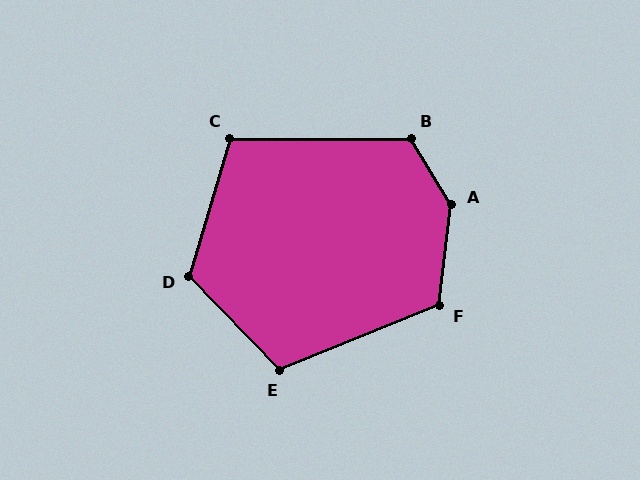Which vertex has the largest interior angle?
A, at approximately 142 degrees.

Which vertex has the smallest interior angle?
C, at approximately 106 degrees.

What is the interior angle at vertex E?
Approximately 112 degrees (obtuse).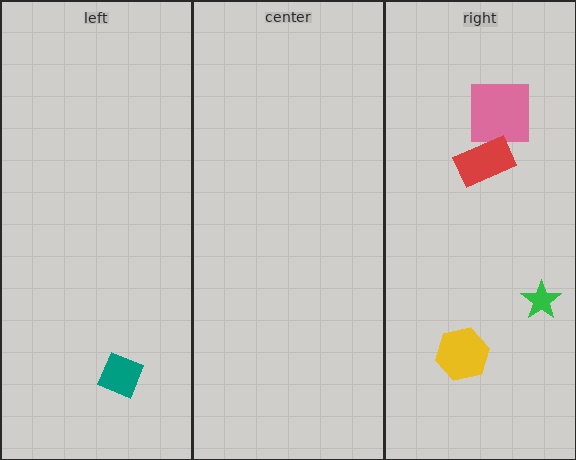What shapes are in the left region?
The teal diamond.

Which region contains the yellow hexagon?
The right region.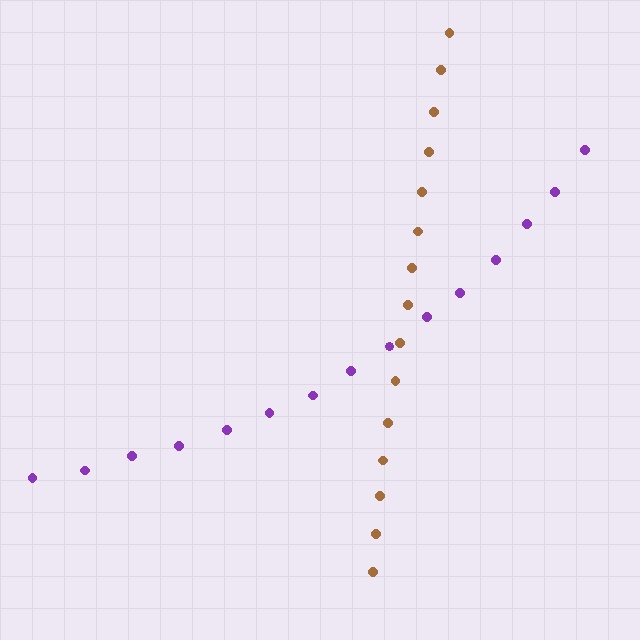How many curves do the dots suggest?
There are 2 distinct paths.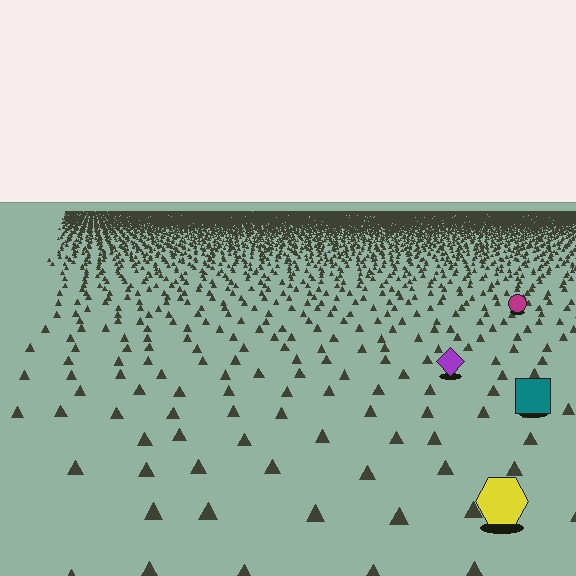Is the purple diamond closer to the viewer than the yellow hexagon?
No. The yellow hexagon is closer — you can tell from the texture gradient: the ground texture is coarser near it.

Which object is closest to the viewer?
The yellow hexagon is closest. The texture marks near it are larger and more spread out.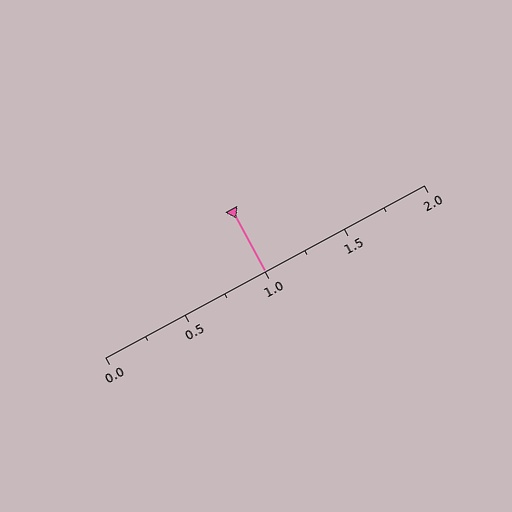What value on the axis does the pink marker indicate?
The marker indicates approximately 1.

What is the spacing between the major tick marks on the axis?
The major ticks are spaced 0.5 apart.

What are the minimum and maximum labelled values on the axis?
The axis runs from 0.0 to 2.0.